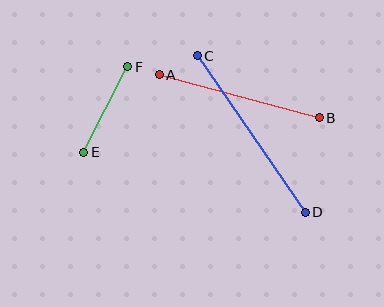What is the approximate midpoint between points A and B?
The midpoint is at approximately (239, 96) pixels.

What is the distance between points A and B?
The distance is approximately 166 pixels.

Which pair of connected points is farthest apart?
Points C and D are farthest apart.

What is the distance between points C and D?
The distance is approximately 190 pixels.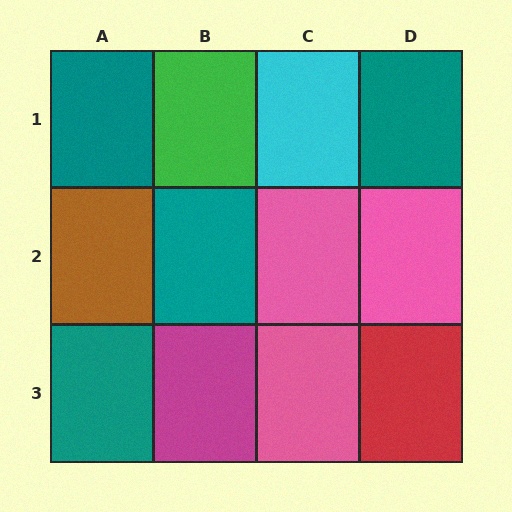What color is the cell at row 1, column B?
Green.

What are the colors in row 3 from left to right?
Teal, magenta, pink, red.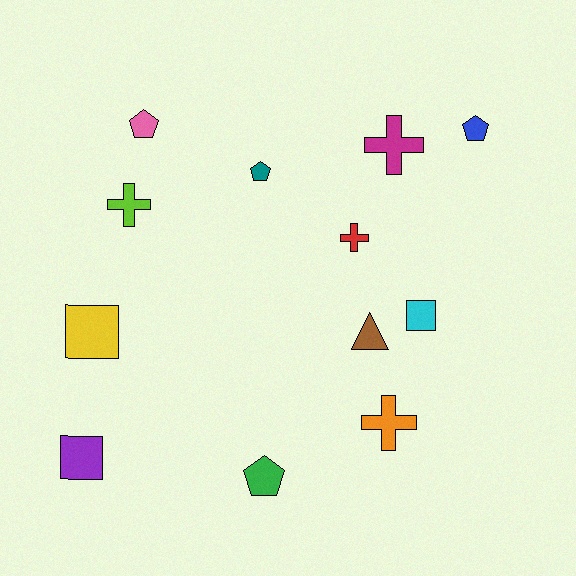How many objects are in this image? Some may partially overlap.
There are 12 objects.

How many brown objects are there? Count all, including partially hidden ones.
There is 1 brown object.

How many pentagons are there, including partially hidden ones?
There are 4 pentagons.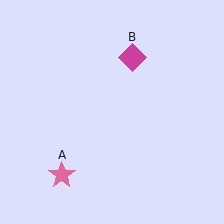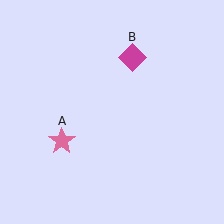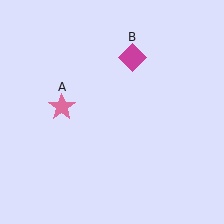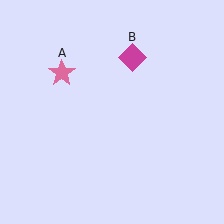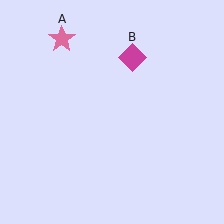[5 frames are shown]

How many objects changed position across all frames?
1 object changed position: pink star (object A).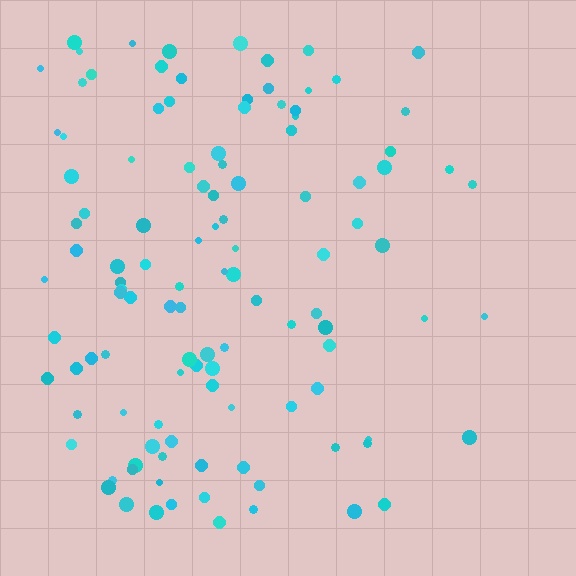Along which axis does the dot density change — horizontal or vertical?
Horizontal.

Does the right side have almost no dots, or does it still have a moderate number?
Still a moderate number, just noticeably fewer than the left.